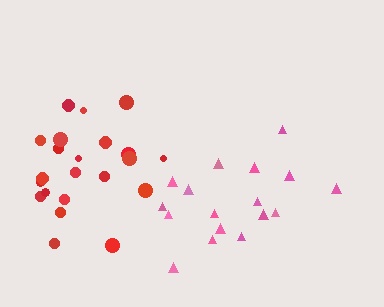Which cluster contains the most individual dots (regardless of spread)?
Red (22).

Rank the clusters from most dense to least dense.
red, pink.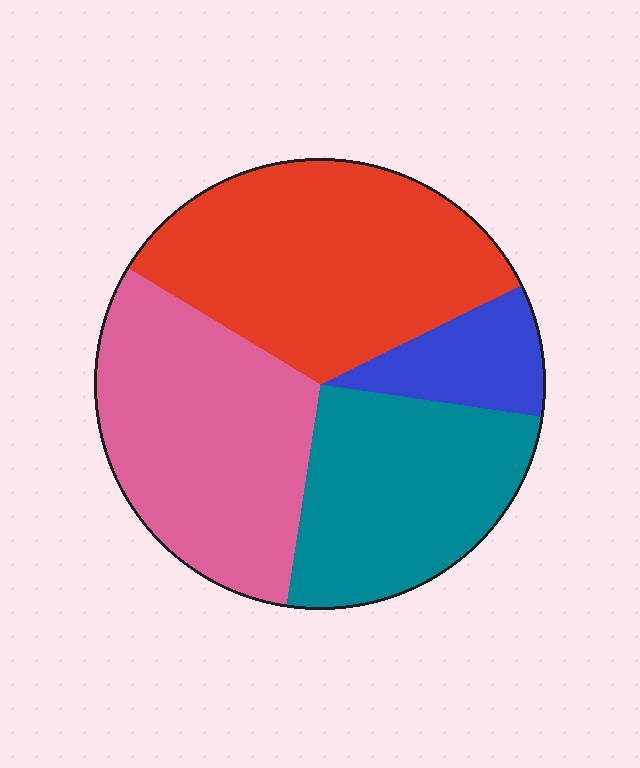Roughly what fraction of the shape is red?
Red covers 34% of the shape.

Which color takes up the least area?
Blue, at roughly 10%.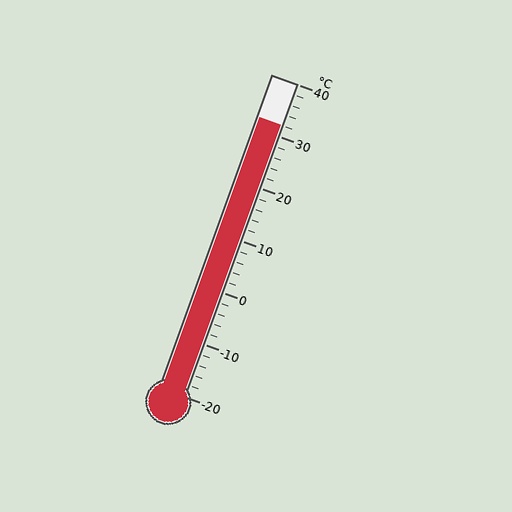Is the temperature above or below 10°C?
The temperature is above 10°C.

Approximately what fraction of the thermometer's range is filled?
The thermometer is filled to approximately 85% of its range.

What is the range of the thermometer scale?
The thermometer scale ranges from -20°C to 40°C.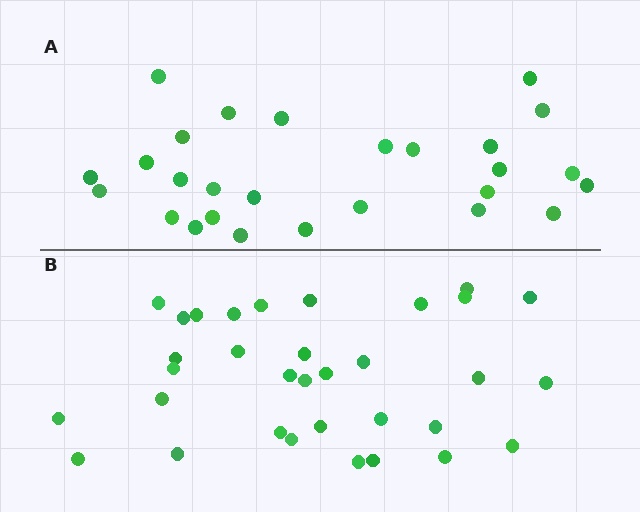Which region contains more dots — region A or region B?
Region B (the bottom region) has more dots.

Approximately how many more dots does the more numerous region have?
Region B has about 6 more dots than region A.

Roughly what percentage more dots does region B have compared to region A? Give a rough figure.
About 20% more.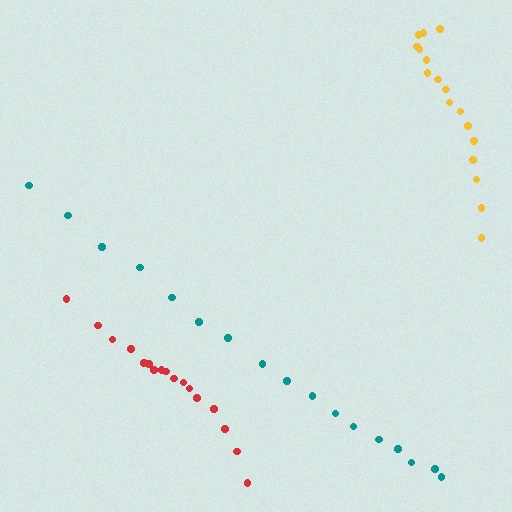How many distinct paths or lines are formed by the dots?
There are 3 distinct paths.